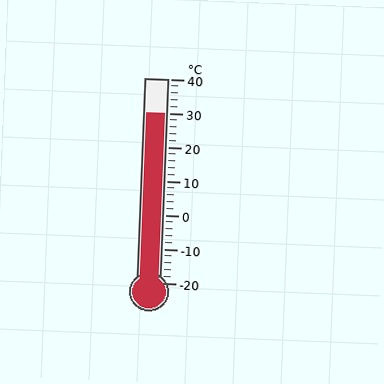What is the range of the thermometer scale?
The thermometer scale ranges from -20°C to 40°C.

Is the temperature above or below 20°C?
The temperature is above 20°C.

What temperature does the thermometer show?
The thermometer shows approximately 30°C.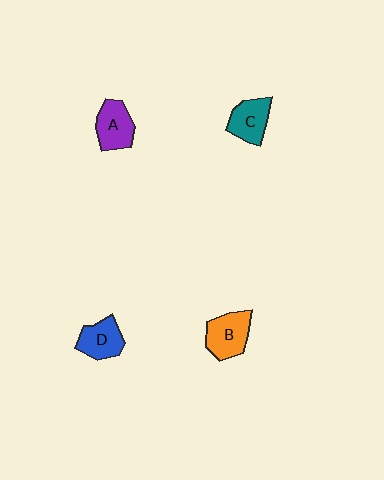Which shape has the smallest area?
Shape D (blue).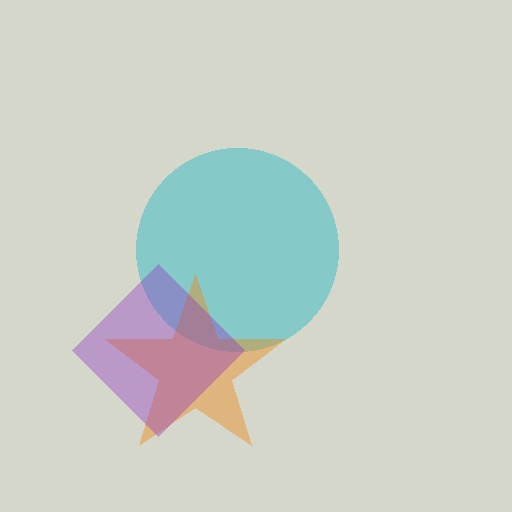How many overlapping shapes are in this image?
There are 3 overlapping shapes in the image.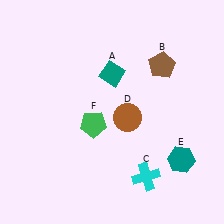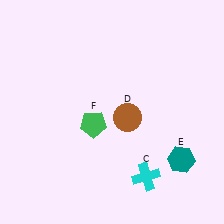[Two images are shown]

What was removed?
The teal diamond (A), the brown pentagon (B) were removed in Image 2.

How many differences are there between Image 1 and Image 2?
There are 2 differences between the two images.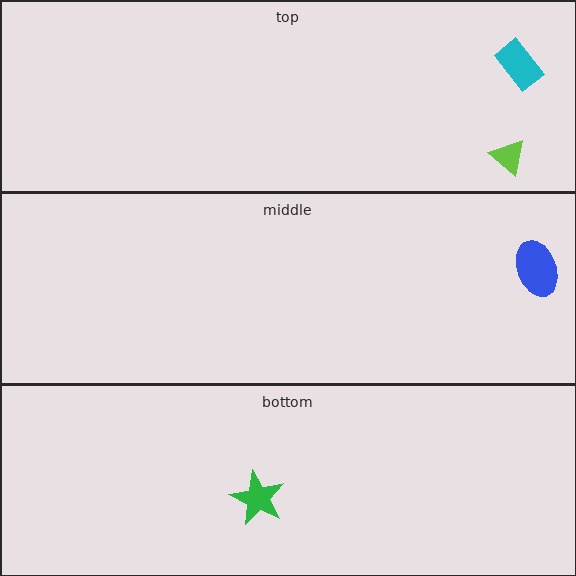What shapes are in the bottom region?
The green star.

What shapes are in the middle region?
The blue ellipse.